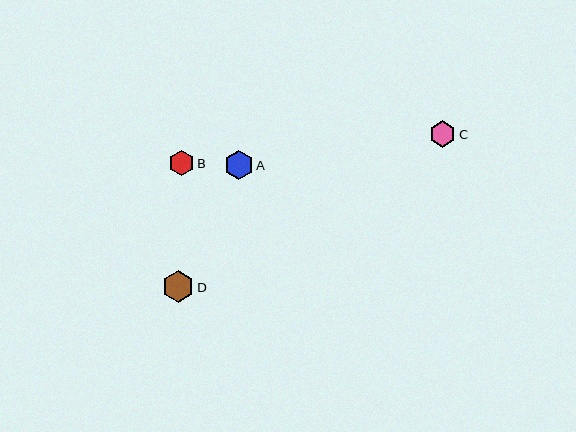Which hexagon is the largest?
Hexagon D is the largest with a size of approximately 32 pixels.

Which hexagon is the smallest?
Hexagon B is the smallest with a size of approximately 25 pixels.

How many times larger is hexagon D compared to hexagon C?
Hexagon D is approximately 1.2 times the size of hexagon C.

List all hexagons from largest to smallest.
From largest to smallest: D, A, C, B.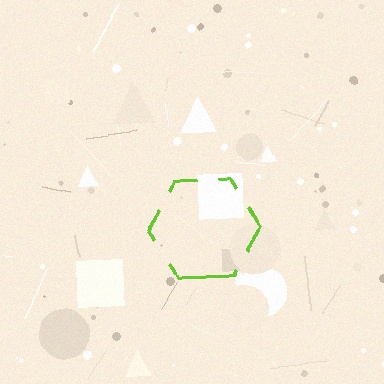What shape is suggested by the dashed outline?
The dashed outline suggests a hexagon.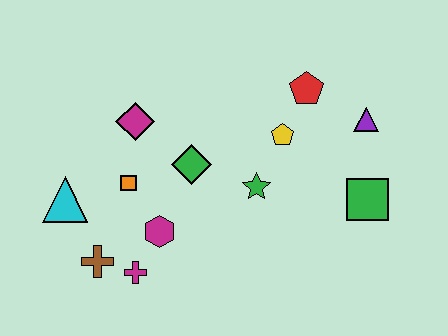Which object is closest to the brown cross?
The magenta cross is closest to the brown cross.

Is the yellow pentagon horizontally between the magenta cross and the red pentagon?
Yes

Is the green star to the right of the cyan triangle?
Yes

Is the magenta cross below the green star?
Yes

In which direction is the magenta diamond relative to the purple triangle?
The magenta diamond is to the left of the purple triangle.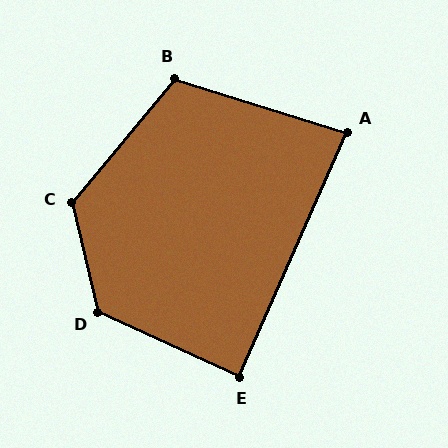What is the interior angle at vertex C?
Approximately 127 degrees (obtuse).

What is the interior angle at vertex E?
Approximately 89 degrees (approximately right).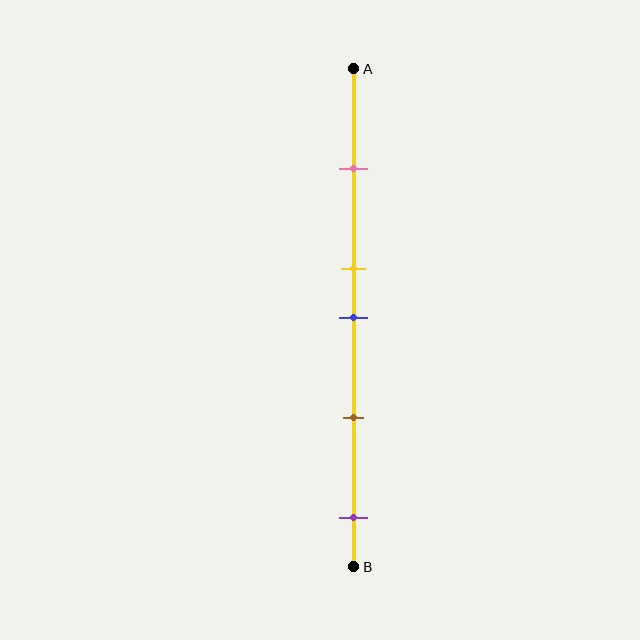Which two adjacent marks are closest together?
The yellow and blue marks are the closest adjacent pair.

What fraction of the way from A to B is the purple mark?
The purple mark is approximately 90% (0.9) of the way from A to B.